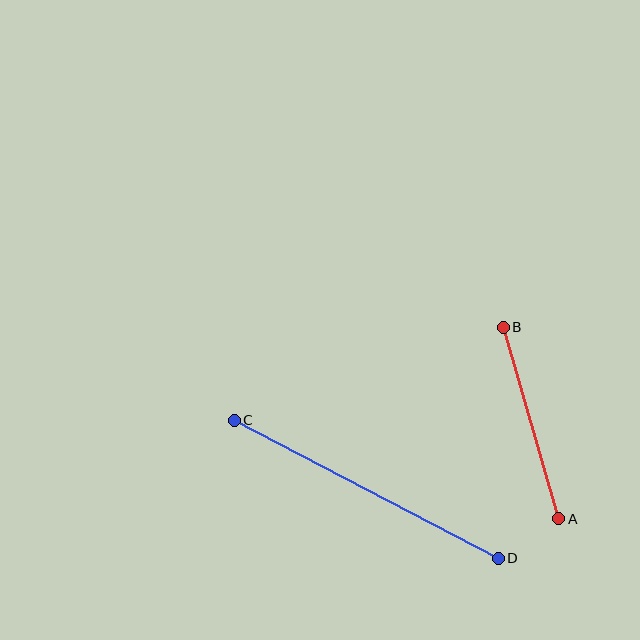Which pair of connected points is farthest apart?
Points C and D are farthest apart.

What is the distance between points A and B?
The distance is approximately 199 pixels.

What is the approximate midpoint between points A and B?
The midpoint is at approximately (531, 423) pixels.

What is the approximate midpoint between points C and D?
The midpoint is at approximately (366, 489) pixels.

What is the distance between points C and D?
The distance is approximately 298 pixels.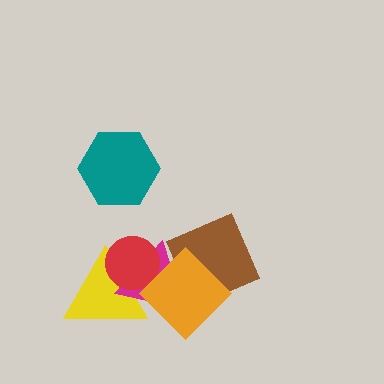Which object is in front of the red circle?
The orange diamond is in front of the red circle.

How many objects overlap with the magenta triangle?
4 objects overlap with the magenta triangle.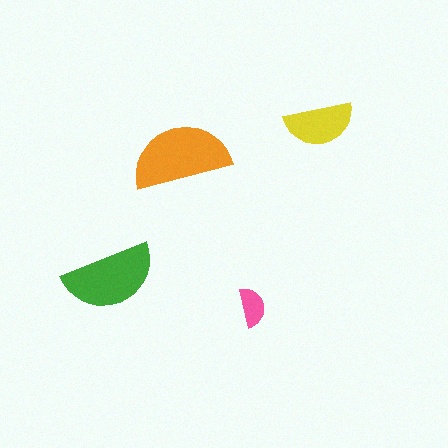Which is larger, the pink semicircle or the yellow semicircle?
The yellow one.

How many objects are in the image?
There are 4 objects in the image.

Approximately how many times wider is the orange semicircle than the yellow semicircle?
About 1.5 times wider.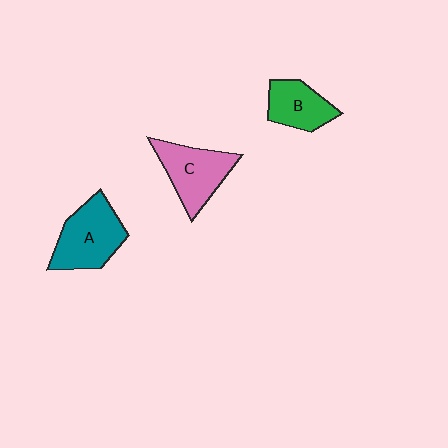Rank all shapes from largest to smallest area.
From largest to smallest: A (teal), C (pink), B (green).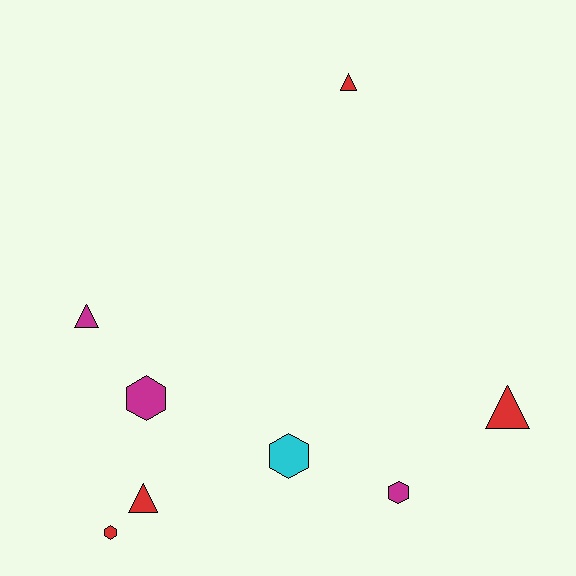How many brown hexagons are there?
There are no brown hexagons.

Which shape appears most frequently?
Hexagon, with 4 objects.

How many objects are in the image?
There are 8 objects.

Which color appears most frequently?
Red, with 4 objects.